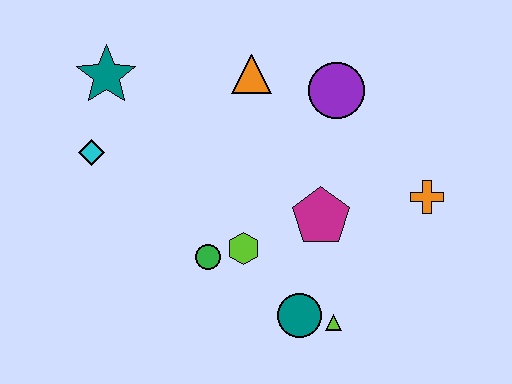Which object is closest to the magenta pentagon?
The lime hexagon is closest to the magenta pentagon.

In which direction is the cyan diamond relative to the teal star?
The cyan diamond is below the teal star.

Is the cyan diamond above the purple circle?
No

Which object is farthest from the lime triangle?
The teal star is farthest from the lime triangle.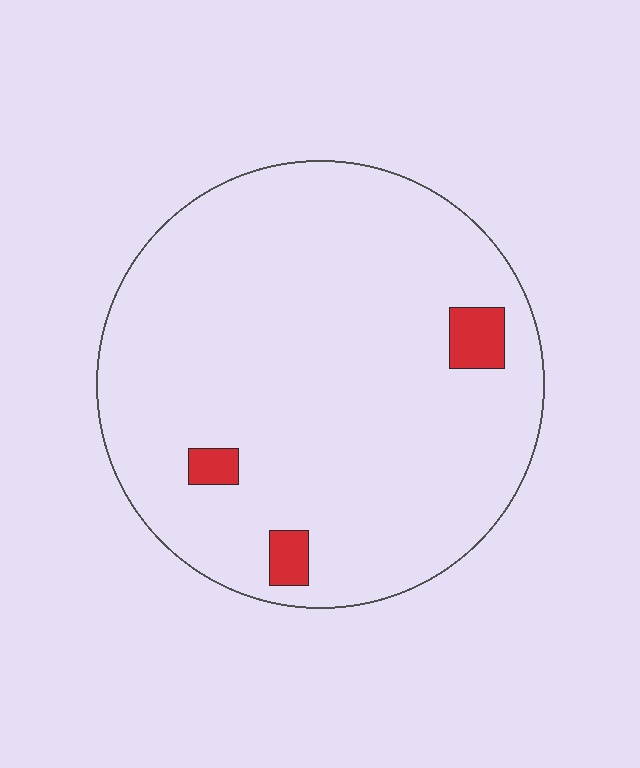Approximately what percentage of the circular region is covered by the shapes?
Approximately 5%.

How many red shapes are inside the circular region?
3.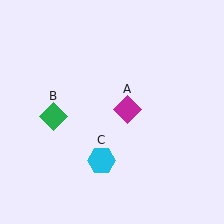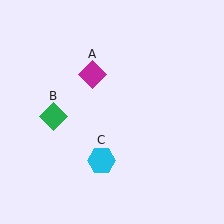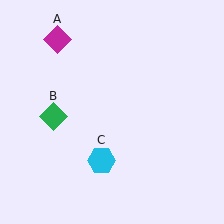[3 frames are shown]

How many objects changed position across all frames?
1 object changed position: magenta diamond (object A).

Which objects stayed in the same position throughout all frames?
Green diamond (object B) and cyan hexagon (object C) remained stationary.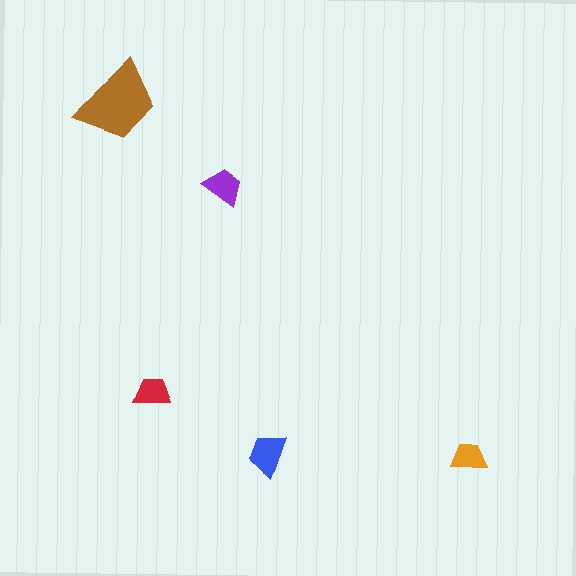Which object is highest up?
The brown trapezoid is topmost.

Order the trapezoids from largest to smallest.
the brown one, the blue one, the purple one, the red one, the orange one.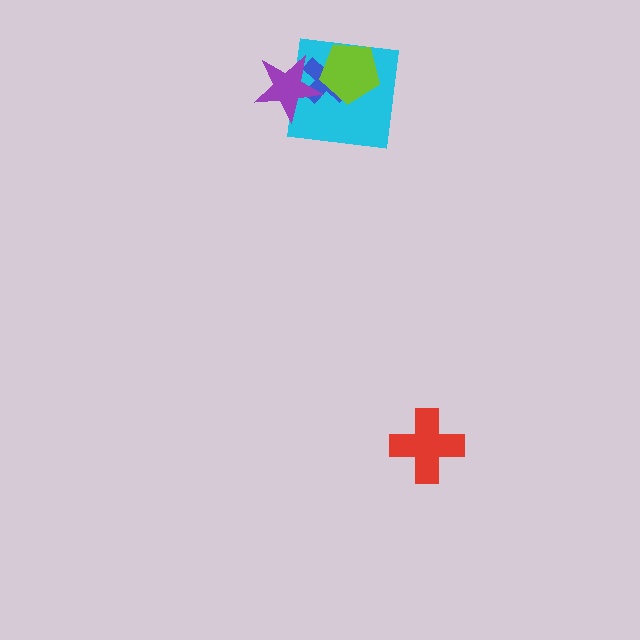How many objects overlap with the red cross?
0 objects overlap with the red cross.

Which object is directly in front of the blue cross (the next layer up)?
The lime pentagon is directly in front of the blue cross.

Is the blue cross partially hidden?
Yes, it is partially covered by another shape.